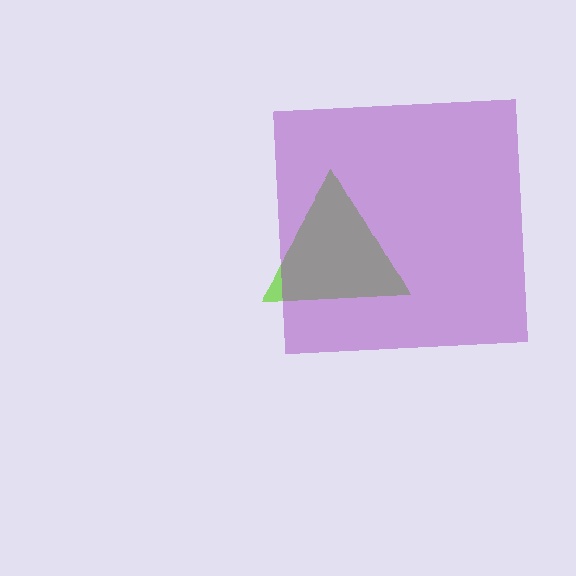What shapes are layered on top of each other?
The layered shapes are: a lime triangle, a purple square.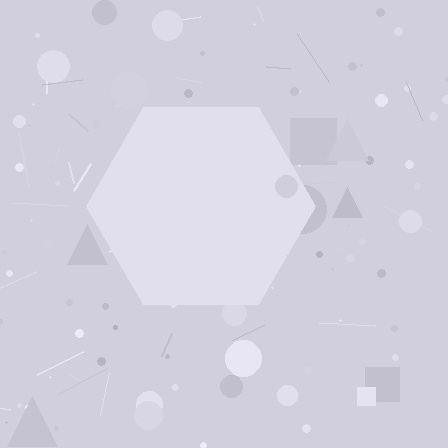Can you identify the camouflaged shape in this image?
The camouflaged shape is a hexagon.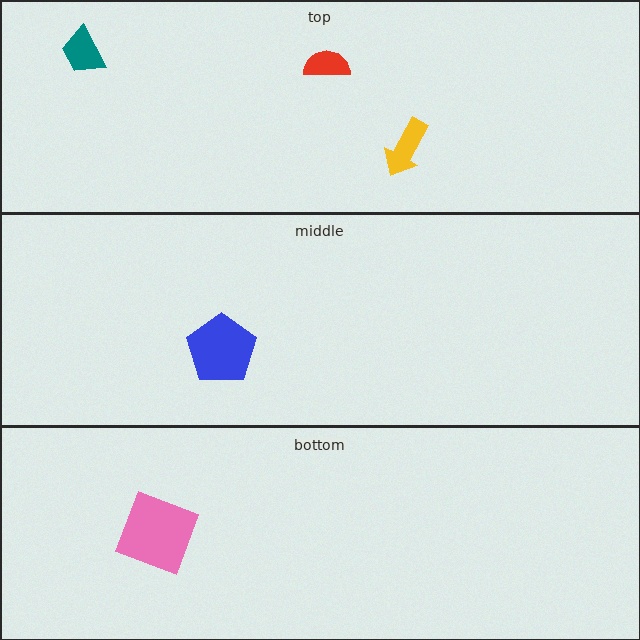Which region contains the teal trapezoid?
The top region.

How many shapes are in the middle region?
1.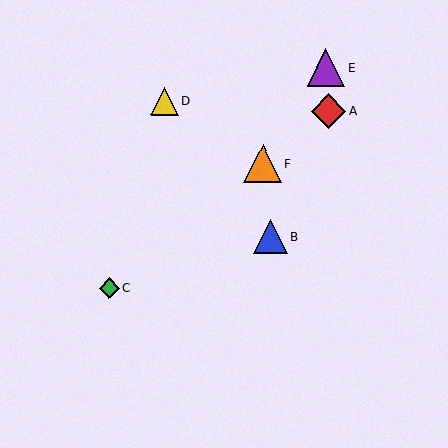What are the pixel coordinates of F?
Object F is at (263, 164).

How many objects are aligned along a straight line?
3 objects (A, C, F) are aligned along a straight line.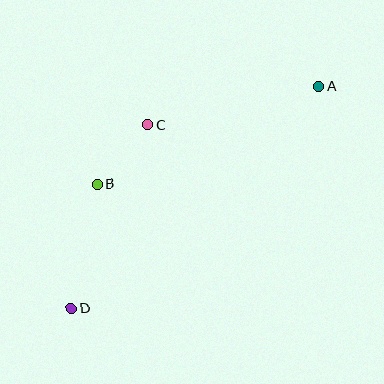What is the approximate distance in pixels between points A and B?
The distance between A and B is approximately 242 pixels.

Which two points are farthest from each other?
Points A and D are farthest from each other.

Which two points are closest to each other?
Points B and C are closest to each other.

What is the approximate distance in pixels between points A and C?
The distance between A and C is approximately 175 pixels.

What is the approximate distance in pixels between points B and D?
The distance between B and D is approximately 127 pixels.